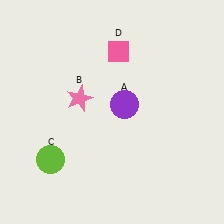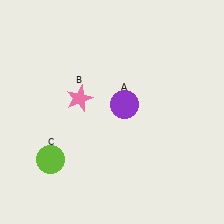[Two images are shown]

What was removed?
The pink diamond (D) was removed in Image 2.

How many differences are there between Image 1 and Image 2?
There is 1 difference between the two images.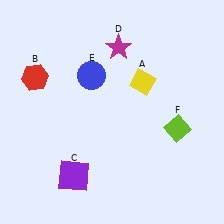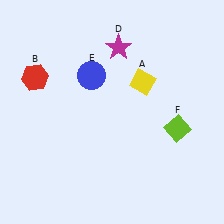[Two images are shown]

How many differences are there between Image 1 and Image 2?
There is 1 difference between the two images.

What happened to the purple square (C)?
The purple square (C) was removed in Image 2. It was in the bottom-left area of Image 1.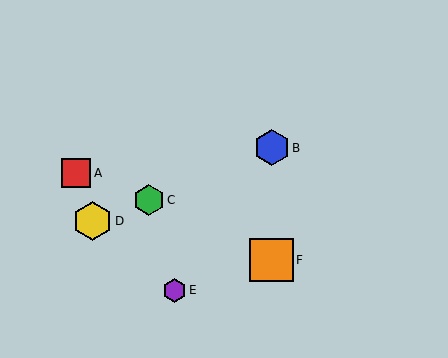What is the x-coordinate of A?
Object A is at x≈76.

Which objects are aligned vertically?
Objects B, F are aligned vertically.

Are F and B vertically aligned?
Yes, both are at x≈272.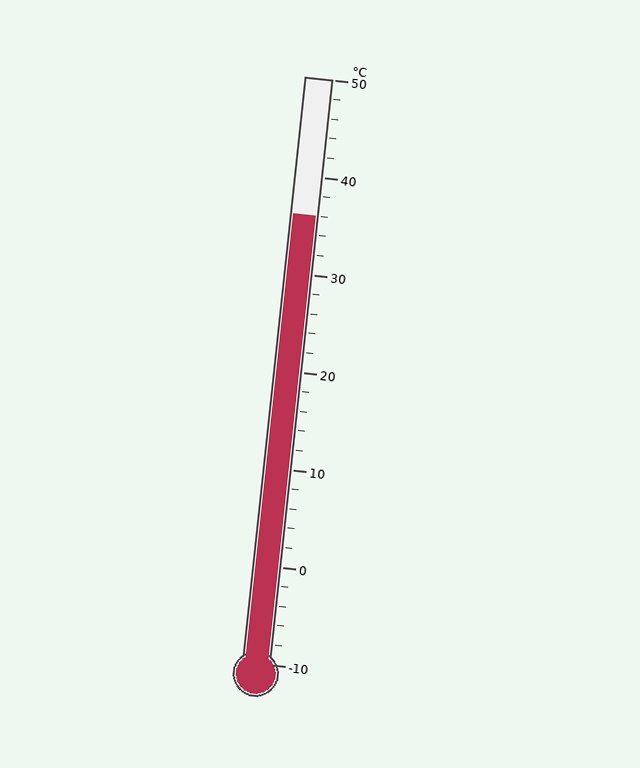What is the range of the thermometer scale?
The thermometer scale ranges from -10°C to 50°C.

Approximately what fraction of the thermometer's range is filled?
The thermometer is filled to approximately 75% of its range.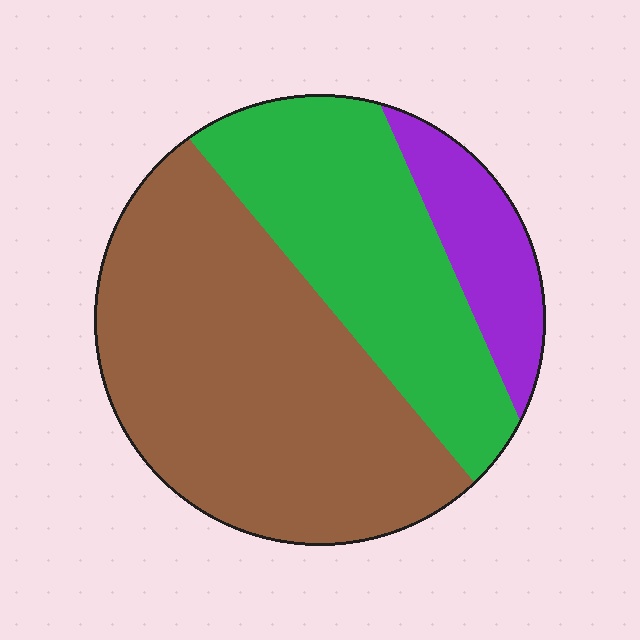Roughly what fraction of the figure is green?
Green covers 33% of the figure.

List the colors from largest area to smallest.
From largest to smallest: brown, green, purple.